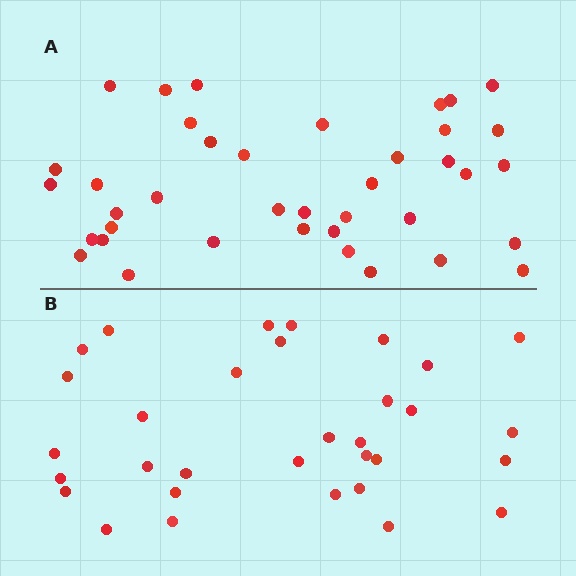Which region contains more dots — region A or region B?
Region A (the top region) has more dots.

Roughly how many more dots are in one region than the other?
Region A has roughly 8 or so more dots than region B.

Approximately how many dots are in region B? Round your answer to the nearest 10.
About 30 dots. (The exact count is 32, which rounds to 30.)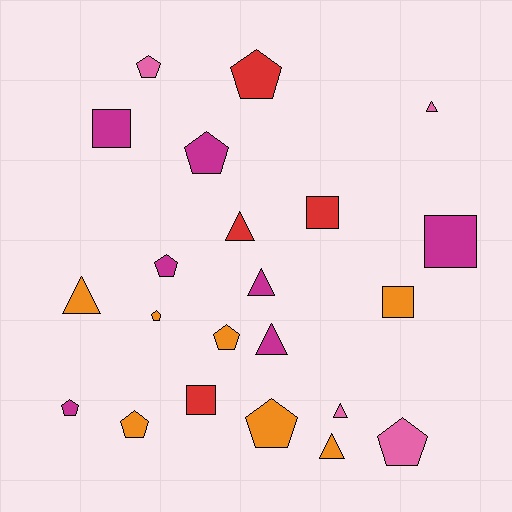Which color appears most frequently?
Magenta, with 7 objects.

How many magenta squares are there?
There are 2 magenta squares.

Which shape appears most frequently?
Pentagon, with 10 objects.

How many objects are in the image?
There are 22 objects.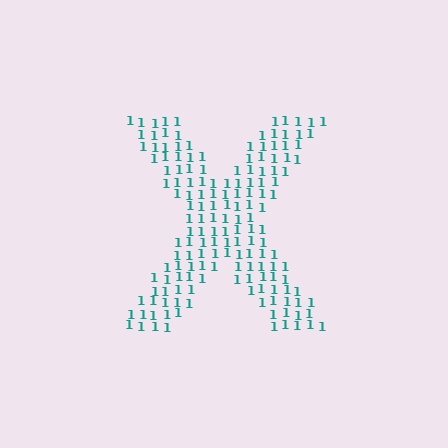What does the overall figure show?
The overall figure shows the letter X.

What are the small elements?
The small elements are digit 1's.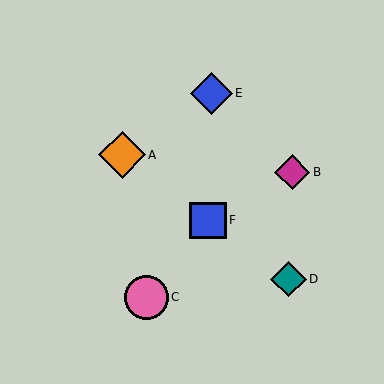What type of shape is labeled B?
Shape B is a magenta diamond.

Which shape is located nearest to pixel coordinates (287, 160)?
The magenta diamond (labeled B) at (292, 172) is nearest to that location.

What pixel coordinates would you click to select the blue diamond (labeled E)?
Click at (211, 93) to select the blue diamond E.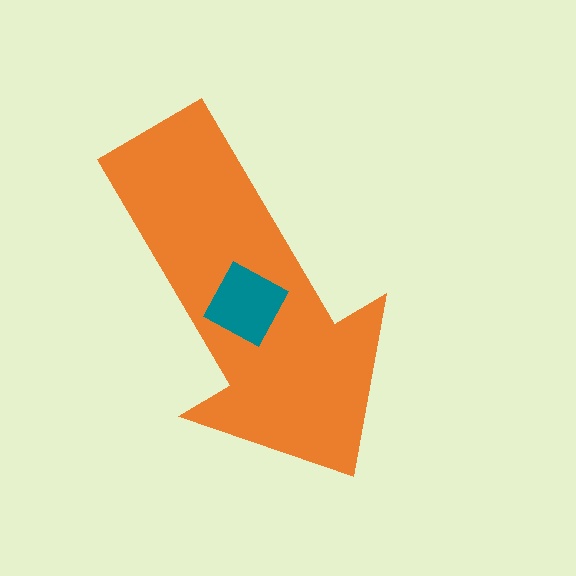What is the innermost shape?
The teal diamond.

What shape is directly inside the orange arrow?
The teal diamond.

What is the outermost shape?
The orange arrow.